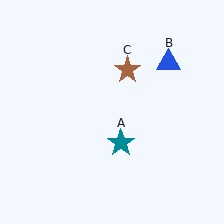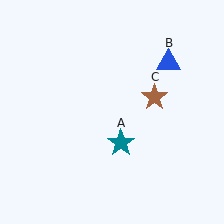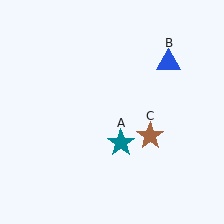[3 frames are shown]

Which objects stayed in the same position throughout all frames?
Teal star (object A) and blue triangle (object B) remained stationary.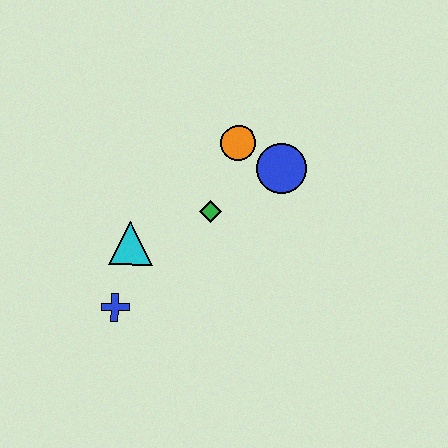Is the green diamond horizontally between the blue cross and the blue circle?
Yes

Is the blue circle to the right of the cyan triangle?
Yes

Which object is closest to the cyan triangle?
The blue cross is closest to the cyan triangle.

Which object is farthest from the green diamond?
The blue cross is farthest from the green diamond.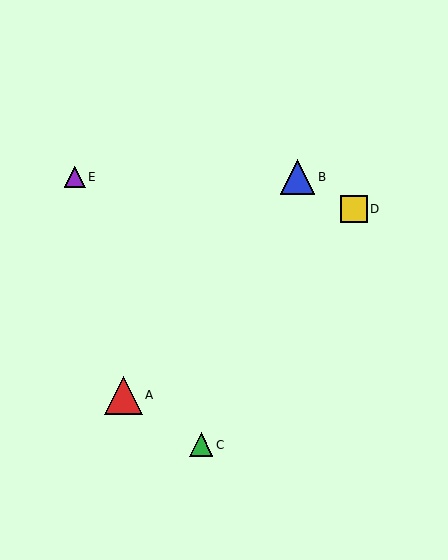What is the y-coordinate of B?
Object B is at y≈177.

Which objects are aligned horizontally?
Objects B, E are aligned horizontally.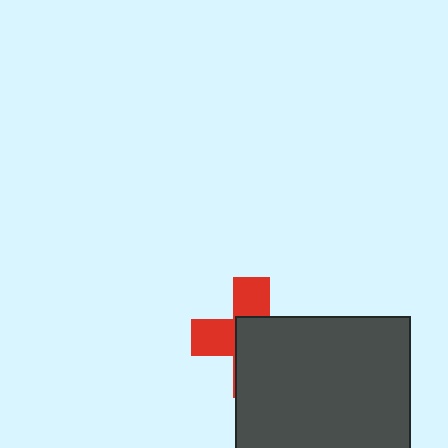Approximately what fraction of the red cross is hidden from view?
Roughly 59% of the red cross is hidden behind the dark gray square.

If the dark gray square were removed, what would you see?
You would see the complete red cross.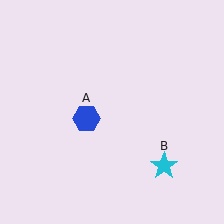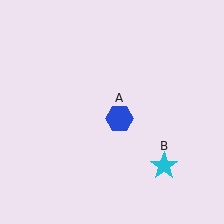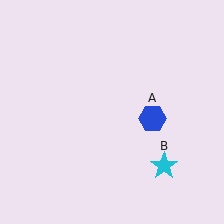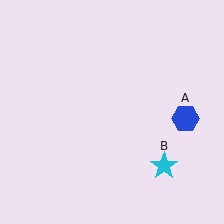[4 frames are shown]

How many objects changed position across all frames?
1 object changed position: blue hexagon (object A).